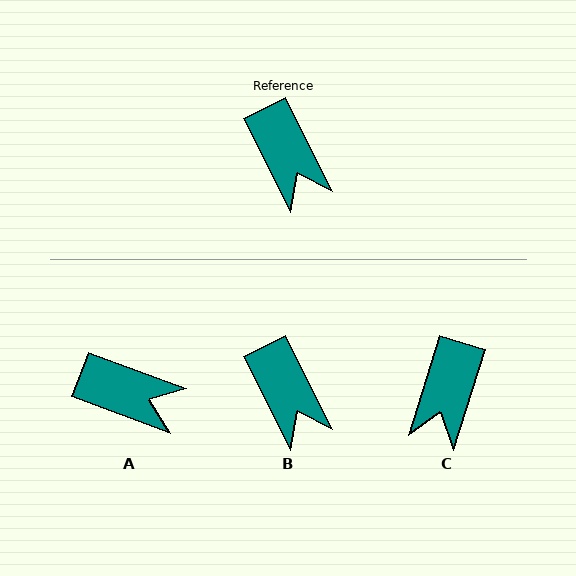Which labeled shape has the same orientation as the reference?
B.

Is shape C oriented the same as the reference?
No, it is off by about 44 degrees.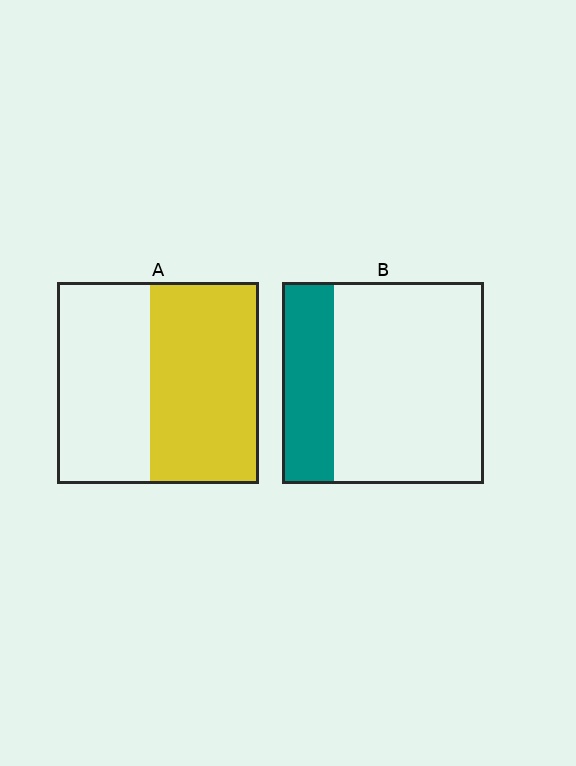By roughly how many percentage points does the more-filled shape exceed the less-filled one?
By roughly 30 percentage points (A over B).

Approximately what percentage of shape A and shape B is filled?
A is approximately 55% and B is approximately 25%.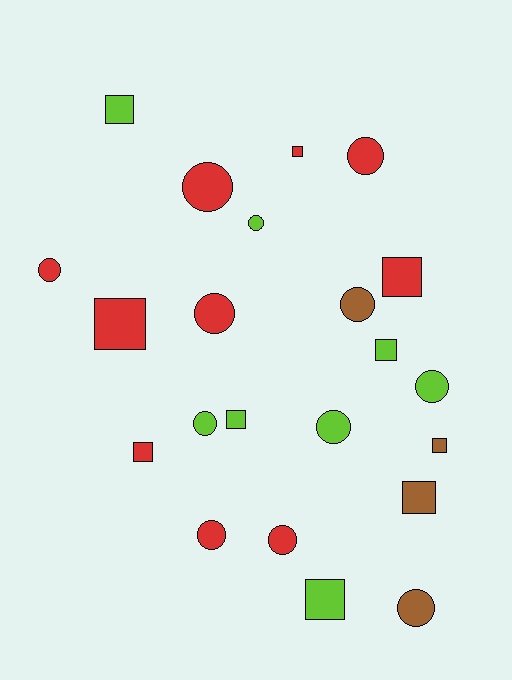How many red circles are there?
There are 6 red circles.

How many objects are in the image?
There are 22 objects.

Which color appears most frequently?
Red, with 10 objects.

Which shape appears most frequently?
Circle, with 12 objects.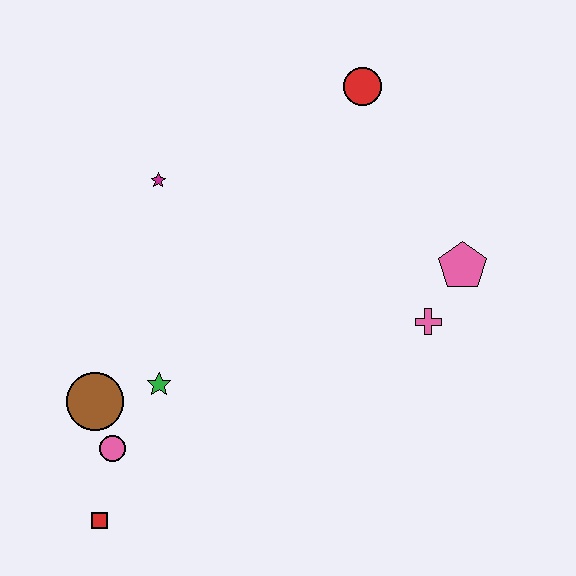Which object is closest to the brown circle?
The pink circle is closest to the brown circle.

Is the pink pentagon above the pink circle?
Yes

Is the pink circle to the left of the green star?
Yes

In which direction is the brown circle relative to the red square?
The brown circle is above the red square.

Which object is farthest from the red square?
The red circle is farthest from the red square.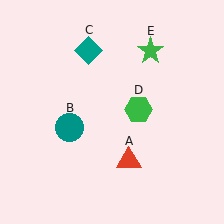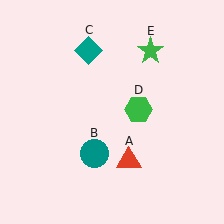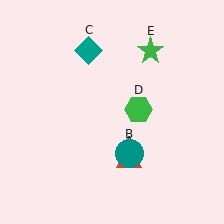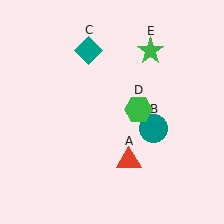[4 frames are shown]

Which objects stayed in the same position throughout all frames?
Red triangle (object A) and teal diamond (object C) and green hexagon (object D) and green star (object E) remained stationary.